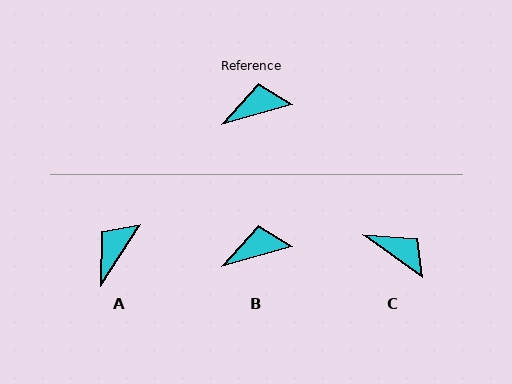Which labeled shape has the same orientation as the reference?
B.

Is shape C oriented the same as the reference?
No, it is off by about 51 degrees.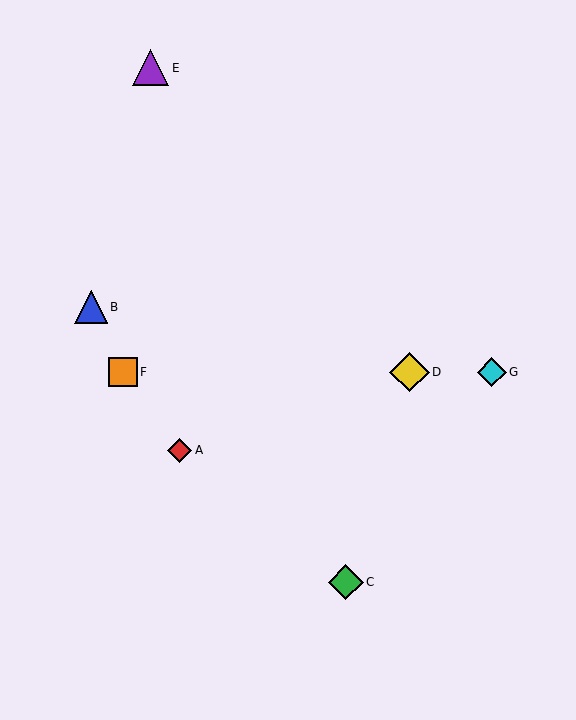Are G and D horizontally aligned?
Yes, both are at y≈372.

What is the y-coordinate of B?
Object B is at y≈307.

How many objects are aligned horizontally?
3 objects (D, F, G) are aligned horizontally.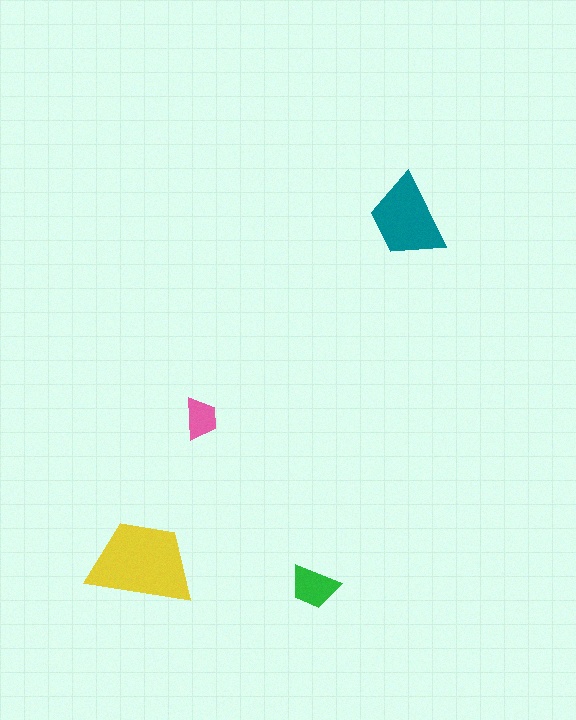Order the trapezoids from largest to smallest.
the yellow one, the teal one, the green one, the pink one.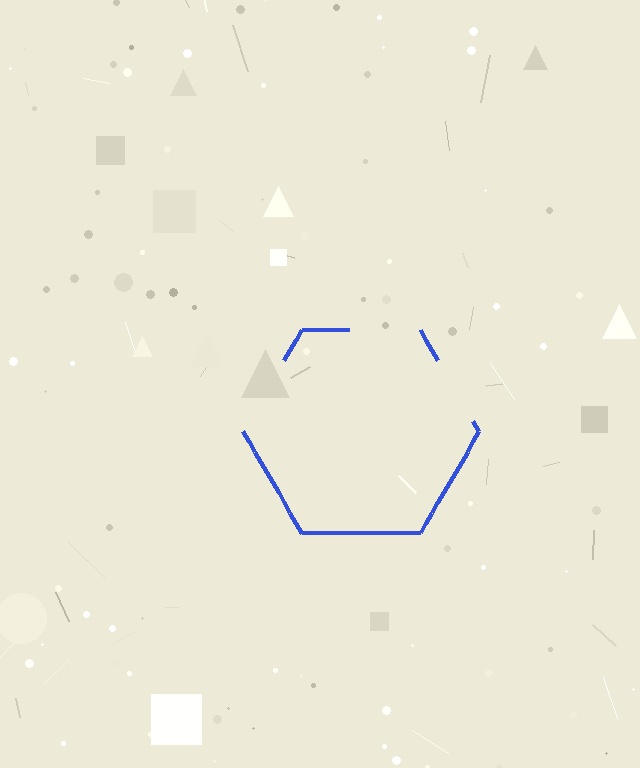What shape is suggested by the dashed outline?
The dashed outline suggests a hexagon.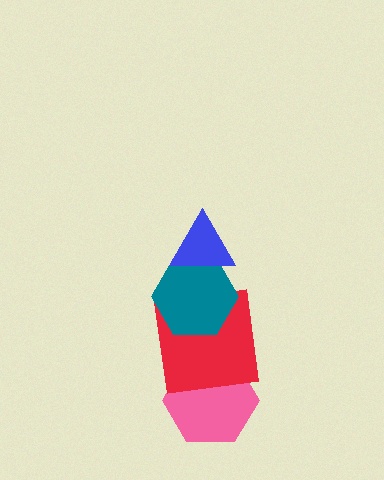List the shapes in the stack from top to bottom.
From top to bottom: the blue triangle, the teal hexagon, the red square, the pink hexagon.